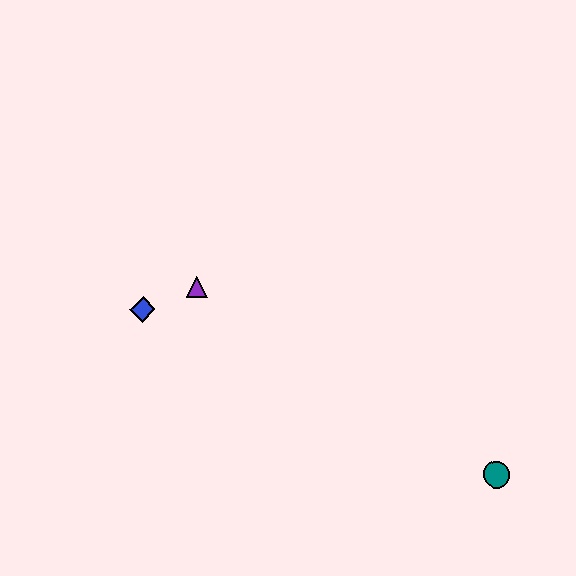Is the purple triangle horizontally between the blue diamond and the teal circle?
Yes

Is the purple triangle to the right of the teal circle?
No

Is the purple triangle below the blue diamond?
No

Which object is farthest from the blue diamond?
The teal circle is farthest from the blue diamond.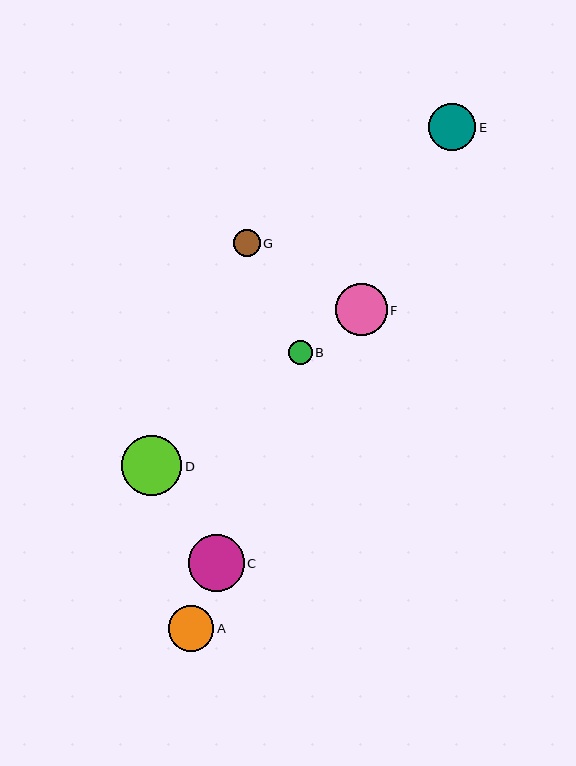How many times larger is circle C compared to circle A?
Circle C is approximately 1.2 times the size of circle A.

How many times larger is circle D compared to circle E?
Circle D is approximately 1.3 times the size of circle E.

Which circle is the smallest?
Circle B is the smallest with a size of approximately 24 pixels.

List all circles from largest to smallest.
From largest to smallest: D, C, F, E, A, G, B.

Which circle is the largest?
Circle D is the largest with a size of approximately 60 pixels.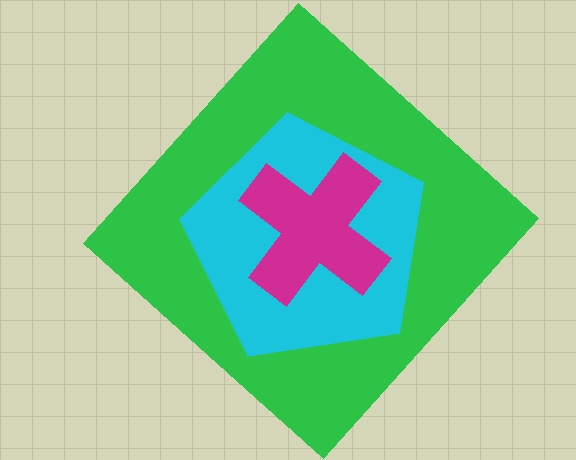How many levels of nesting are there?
3.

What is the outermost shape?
The green diamond.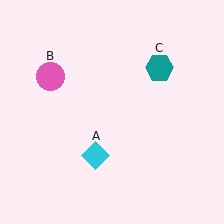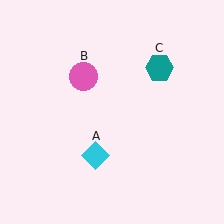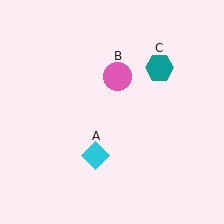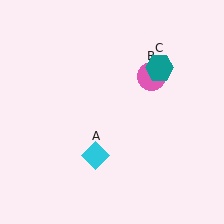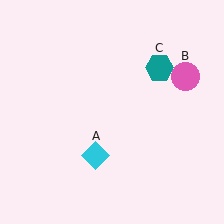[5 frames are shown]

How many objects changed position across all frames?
1 object changed position: pink circle (object B).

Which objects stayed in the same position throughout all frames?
Cyan diamond (object A) and teal hexagon (object C) remained stationary.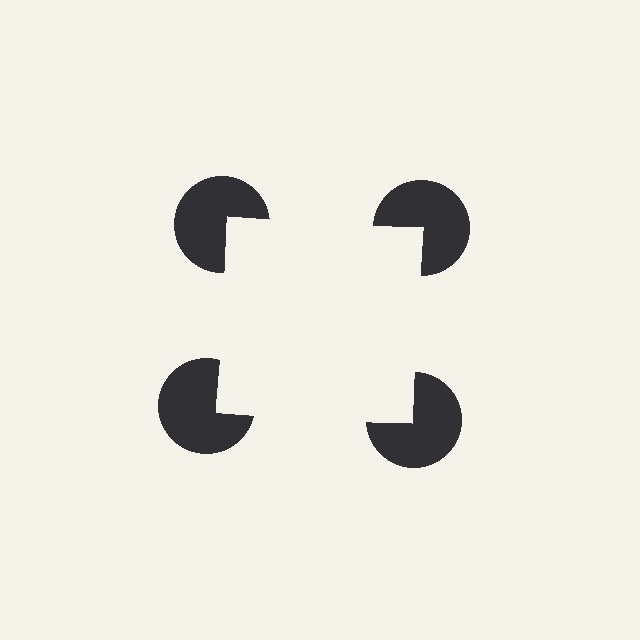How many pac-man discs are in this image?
There are 4 — one at each vertex of the illusory square.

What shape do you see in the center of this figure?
An illusory square — its edges are inferred from the aligned wedge cuts in the pac-man discs, not physically drawn.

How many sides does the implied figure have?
4 sides.